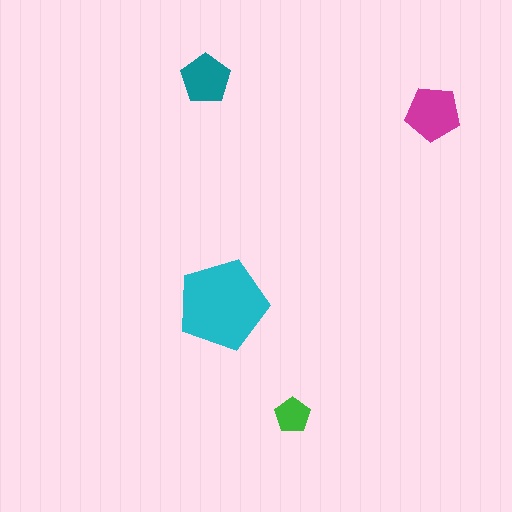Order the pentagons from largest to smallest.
the cyan one, the magenta one, the teal one, the green one.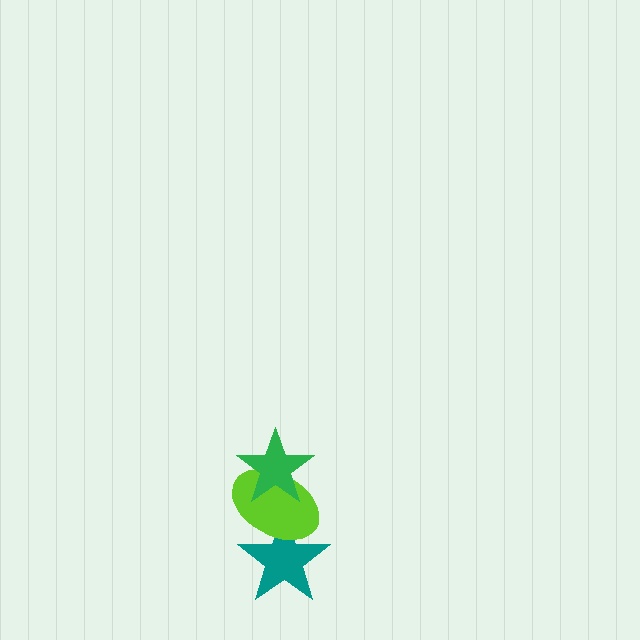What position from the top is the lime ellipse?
The lime ellipse is 2nd from the top.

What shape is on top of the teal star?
The lime ellipse is on top of the teal star.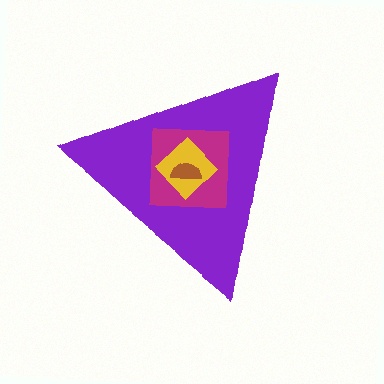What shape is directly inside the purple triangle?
The magenta square.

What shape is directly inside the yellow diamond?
The brown semicircle.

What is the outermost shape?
The purple triangle.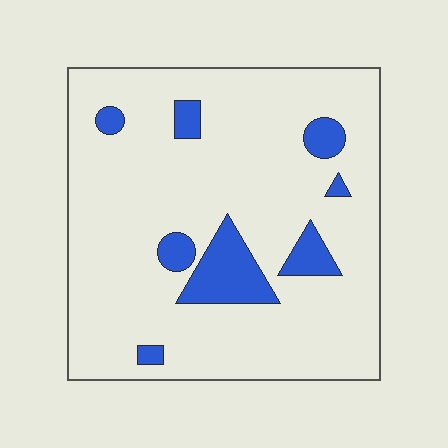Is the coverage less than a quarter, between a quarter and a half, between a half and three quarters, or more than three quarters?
Less than a quarter.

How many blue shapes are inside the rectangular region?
8.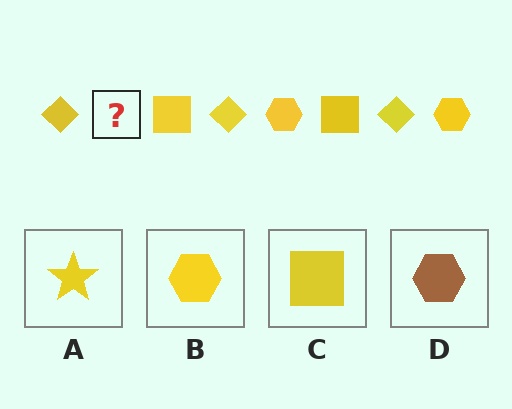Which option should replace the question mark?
Option B.